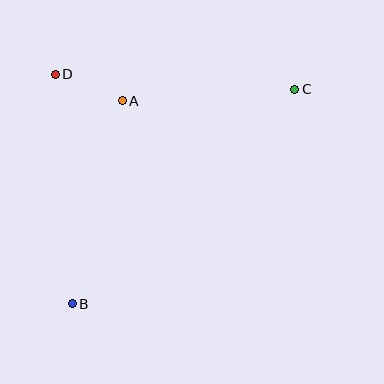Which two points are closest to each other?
Points A and D are closest to each other.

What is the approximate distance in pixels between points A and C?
The distance between A and C is approximately 173 pixels.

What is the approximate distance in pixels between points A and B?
The distance between A and B is approximately 209 pixels.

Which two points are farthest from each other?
Points B and C are farthest from each other.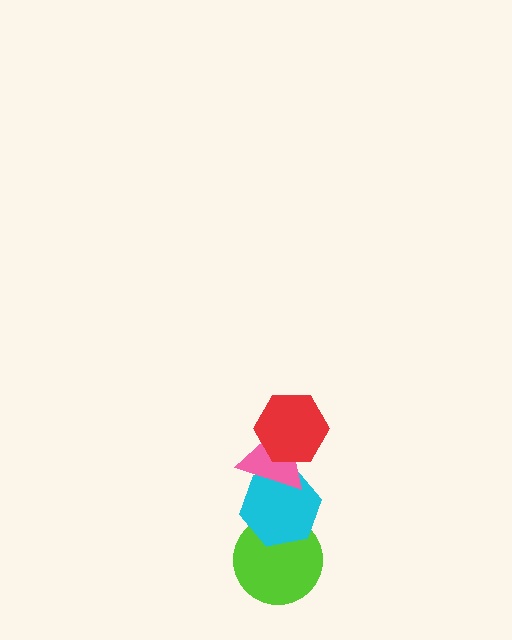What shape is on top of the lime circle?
The cyan hexagon is on top of the lime circle.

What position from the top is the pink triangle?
The pink triangle is 2nd from the top.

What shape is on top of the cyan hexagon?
The pink triangle is on top of the cyan hexagon.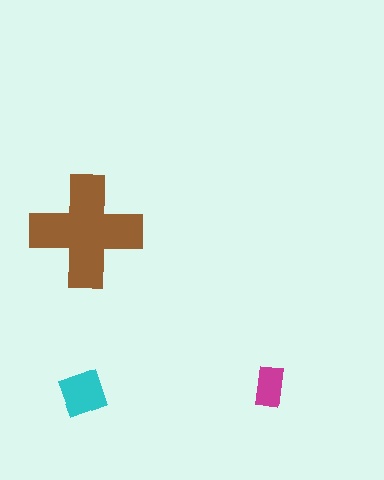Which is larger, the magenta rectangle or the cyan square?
The cyan square.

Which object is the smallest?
The magenta rectangle.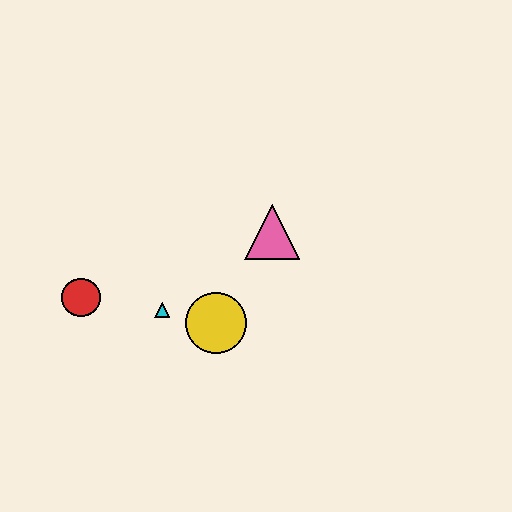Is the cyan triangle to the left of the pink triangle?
Yes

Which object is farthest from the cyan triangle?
The pink triangle is farthest from the cyan triangle.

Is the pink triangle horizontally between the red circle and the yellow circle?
No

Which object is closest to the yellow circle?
The cyan triangle is closest to the yellow circle.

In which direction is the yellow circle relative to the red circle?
The yellow circle is to the right of the red circle.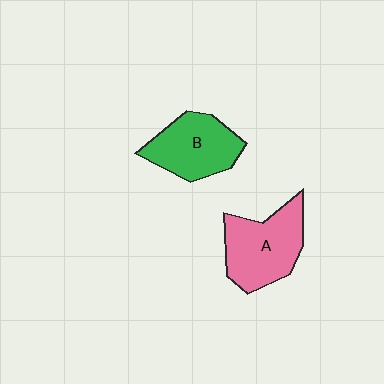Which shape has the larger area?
Shape A (pink).